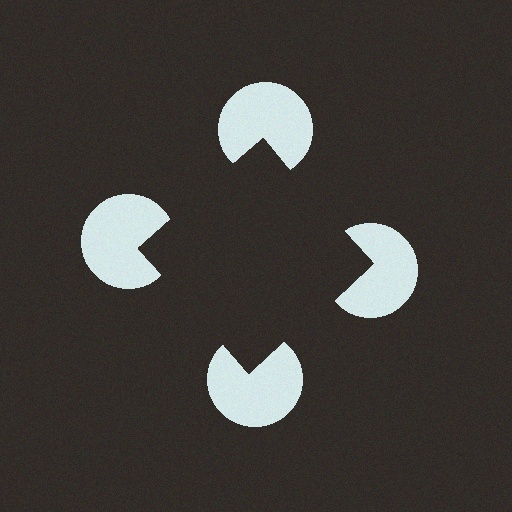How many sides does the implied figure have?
4 sides.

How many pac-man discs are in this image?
There are 4 — one at each vertex of the illusory square.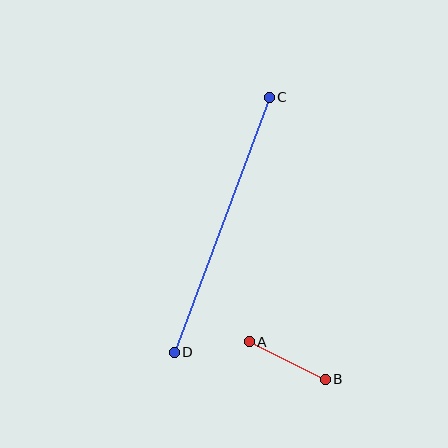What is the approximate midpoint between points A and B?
The midpoint is at approximately (287, 361) pixels.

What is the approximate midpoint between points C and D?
The midpoint is at approximately (222, 225) pixels.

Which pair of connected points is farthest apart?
Points C and D are farthest apart.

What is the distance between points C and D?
The distance is approximately 272 pixels.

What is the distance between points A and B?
The distance is approximately 85 pixels.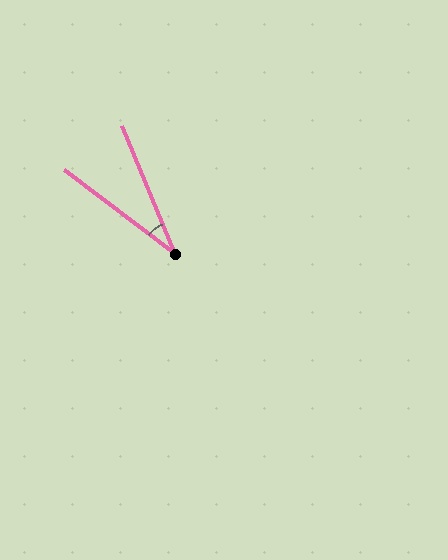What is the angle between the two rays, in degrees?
Approximately 30 degrees.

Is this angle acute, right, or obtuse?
It is acute.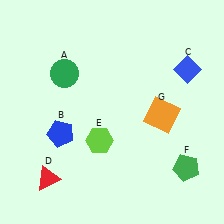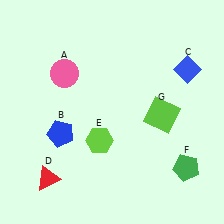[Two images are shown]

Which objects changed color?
A changed from green to pink. G changed from orange to lime.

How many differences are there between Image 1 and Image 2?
There are 2 differences between the two images.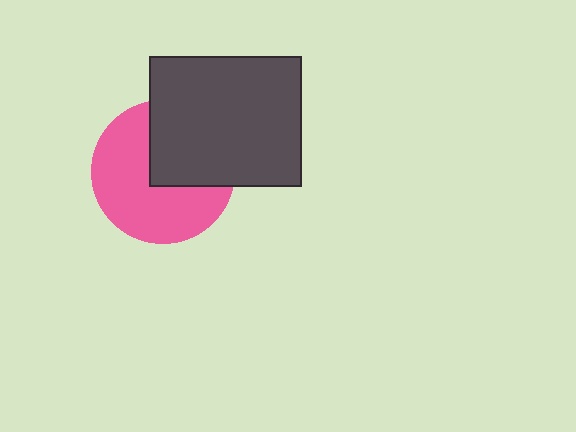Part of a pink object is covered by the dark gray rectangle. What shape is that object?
It is a circle.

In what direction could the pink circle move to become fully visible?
The pink circle could move toward the lower-left. That would shift it out from behind the dark gray rectangle entirely.